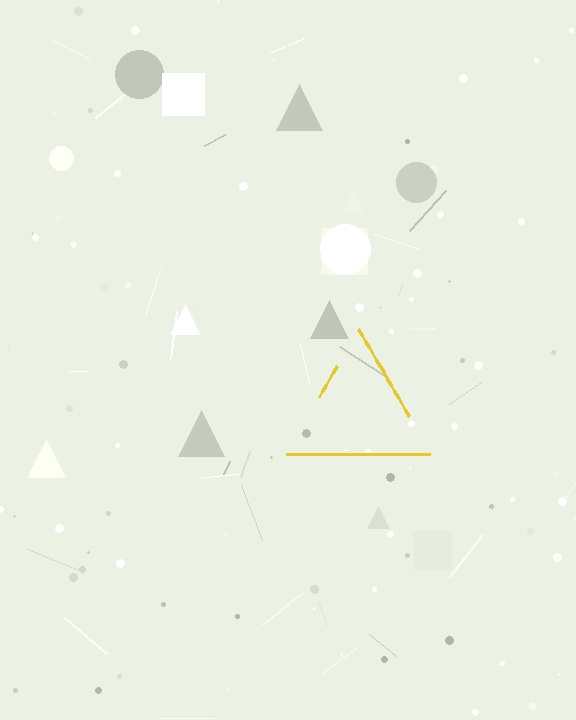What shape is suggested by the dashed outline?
The dashed outline suggests a triangle.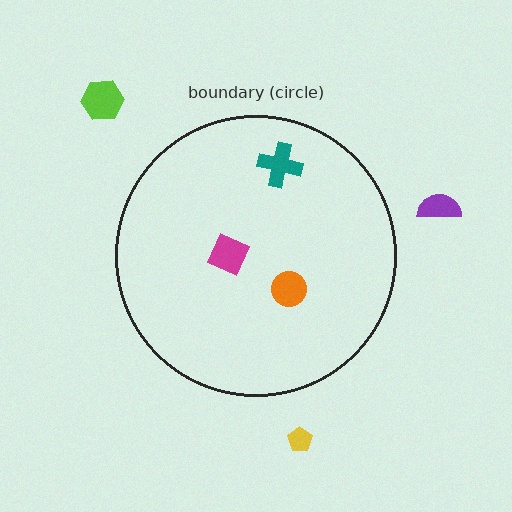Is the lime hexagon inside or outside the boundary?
Outside.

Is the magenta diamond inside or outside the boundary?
Inside.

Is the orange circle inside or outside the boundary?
Inside.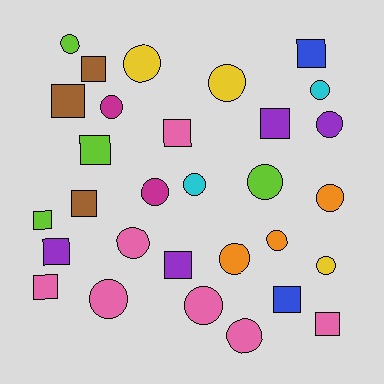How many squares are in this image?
There are 13 squares.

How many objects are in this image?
There are 30 objects.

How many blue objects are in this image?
There are 2 blue objects.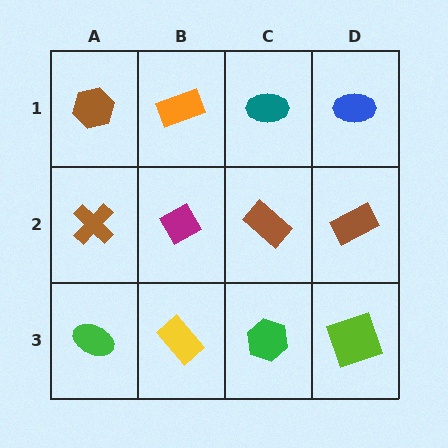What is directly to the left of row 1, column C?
An orange rectangle.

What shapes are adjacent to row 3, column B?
A magenta diamond (row 2, column B), a green ellipse (row 3, column A), a green hexagon (row 3, column C).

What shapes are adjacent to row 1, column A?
A brown cross (row 2, column A), an orange rectangle (row 1, column B).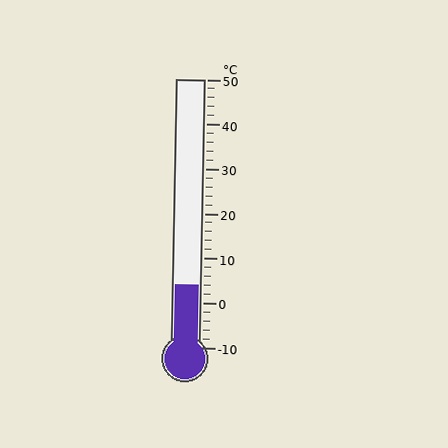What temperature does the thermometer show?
The thermometer shows approximately 4°C.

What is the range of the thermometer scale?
The thermometer scale ranges from -10°C to 50°C.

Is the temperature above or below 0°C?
The temperature is above 0°C.